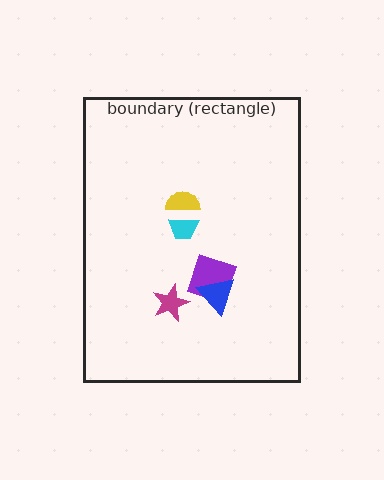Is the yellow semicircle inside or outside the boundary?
Inside.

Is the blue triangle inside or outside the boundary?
Inside.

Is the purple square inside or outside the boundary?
Inside.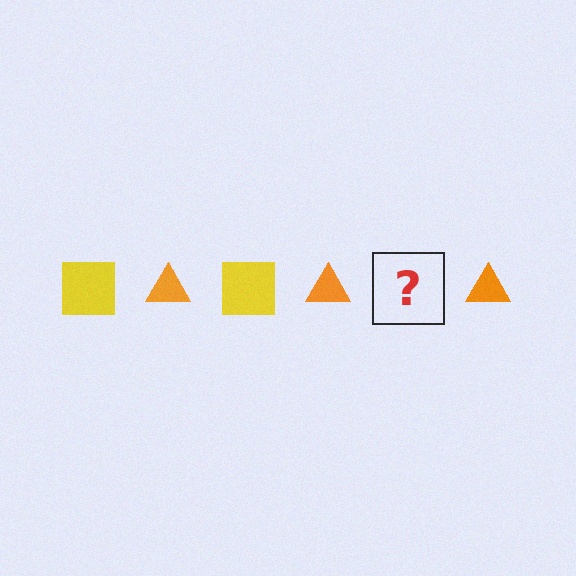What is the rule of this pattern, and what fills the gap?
The rule is that the pattern alternates between yellow square and orange triangle. The gap should be filled with a yellow square.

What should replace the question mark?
The question mark should be replaced with a yellow square.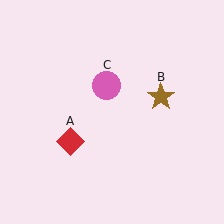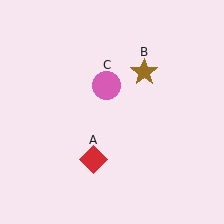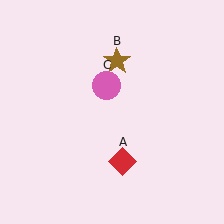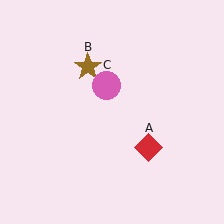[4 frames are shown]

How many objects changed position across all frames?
2 objects changed position: red diamond (object A), brown star (object B).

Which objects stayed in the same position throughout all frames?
Pink circle (object C) remained stationary.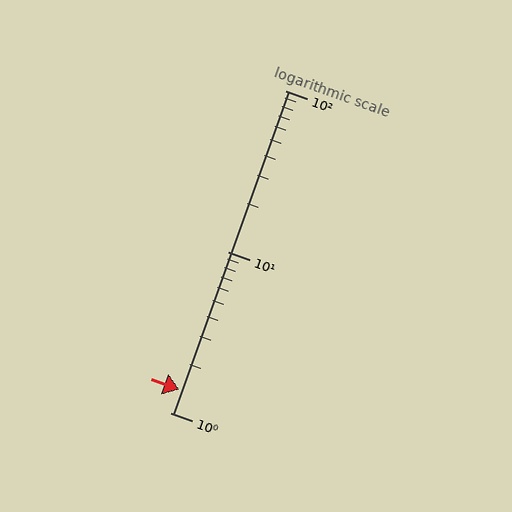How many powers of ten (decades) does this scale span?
The scale spans 2 decades, from 1 to 100.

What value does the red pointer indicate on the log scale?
The pointer indicates approximately 1.4.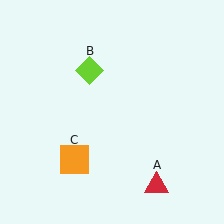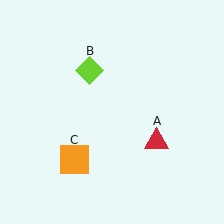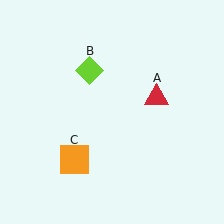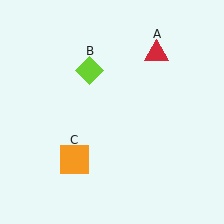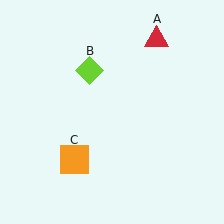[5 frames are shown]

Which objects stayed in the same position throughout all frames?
Lime diamond (object B) and orange square (object C) remained stationary.